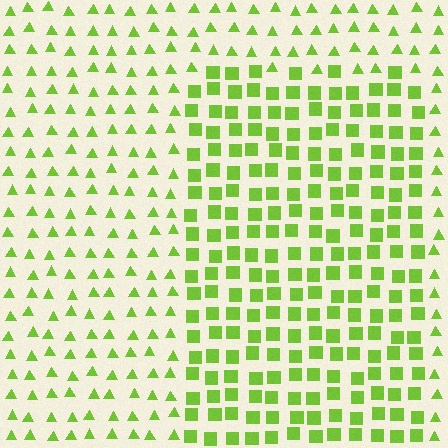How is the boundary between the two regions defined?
The boundary is defined by a change in element shape: squares inside vs. triangles outside. All elements share the same color and spacing.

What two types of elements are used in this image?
The image uses squares inside the rectangle region and triangles outside it.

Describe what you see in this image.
The image is filled with small lime elements arranged in a uniform grid. A rectangle-shaped region contains squares, while the surrounding area contains triangles. The boundary is defined purely by the change in element shape.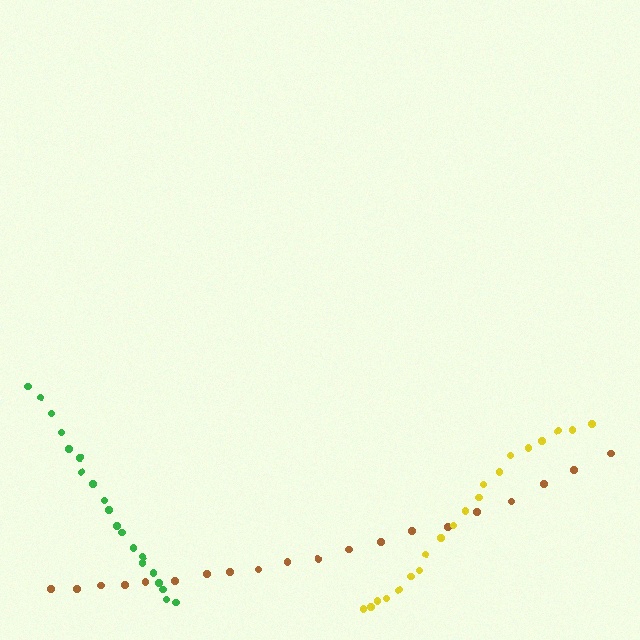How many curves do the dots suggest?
There are 3 distinct paths.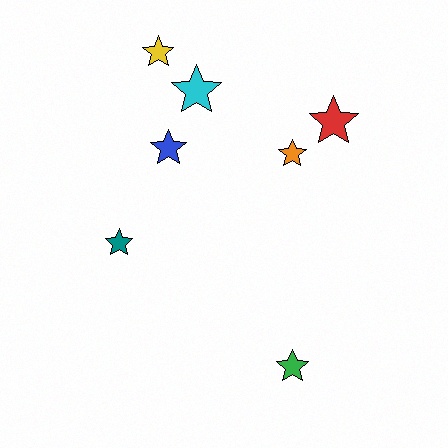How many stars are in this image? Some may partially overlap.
There are 7 stars.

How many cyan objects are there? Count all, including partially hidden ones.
There is 1 cyan object.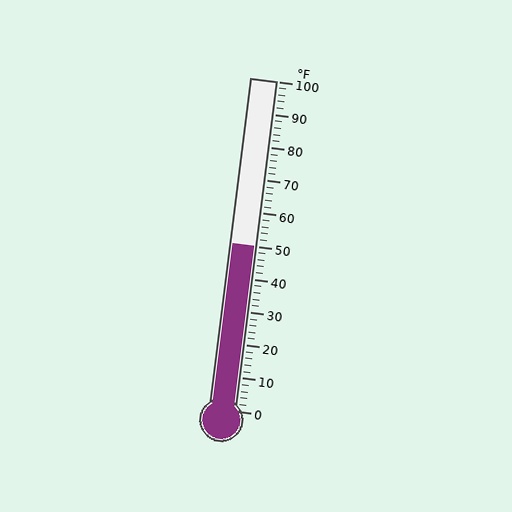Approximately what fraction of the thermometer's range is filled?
The thermometer is filled to approximately 50% of its range.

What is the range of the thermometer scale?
The thermometer scale ranges from 0°F to 100°F.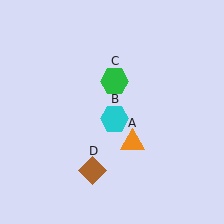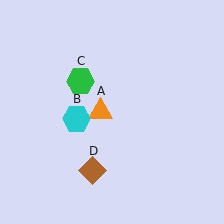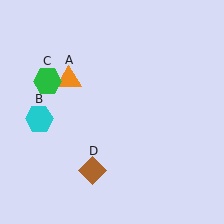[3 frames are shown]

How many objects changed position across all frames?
3 objects changed position: orange triangle (object A), cyan hexagon (object B), green hexagon (object C).